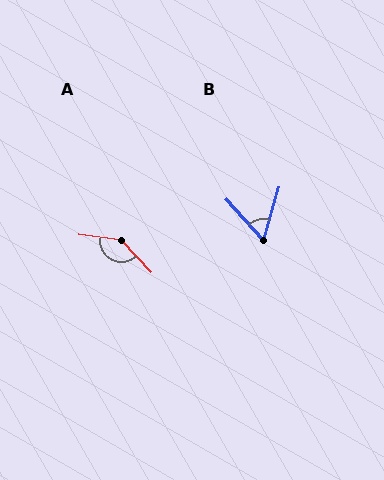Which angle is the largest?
A, at approximately 141 degrees.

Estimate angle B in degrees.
Approximately 58 degrees.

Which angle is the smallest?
B, at approximately 58 degrees.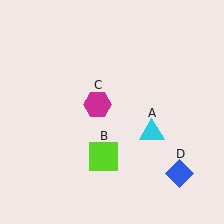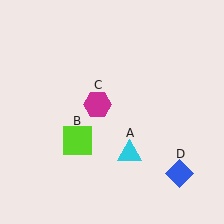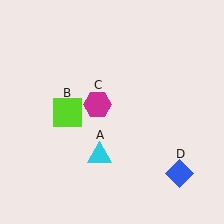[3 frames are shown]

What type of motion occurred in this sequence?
The cyan triangle (object A), lime square (object B) rotated clockwise around the center of the scene.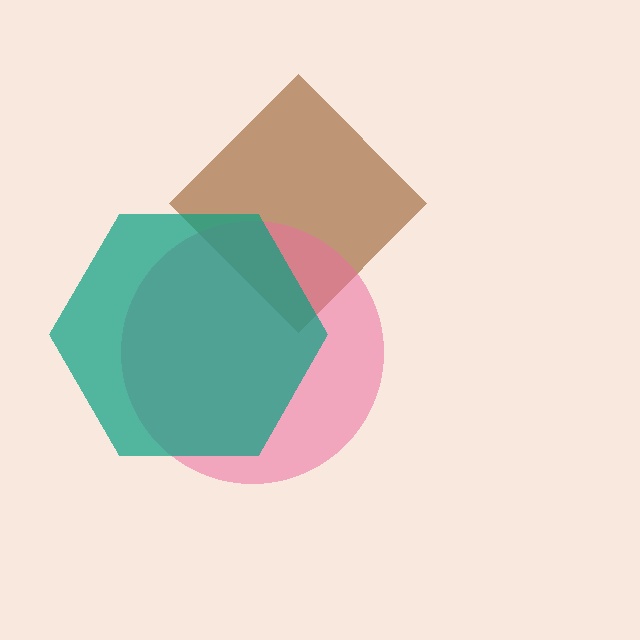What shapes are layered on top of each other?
The layered shapes are: a brown diamond, a pink circle, a teal hexagon.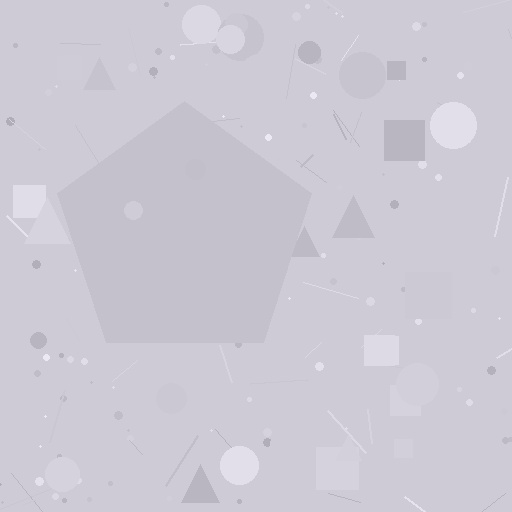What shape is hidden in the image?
A pentagon is hidden in the image.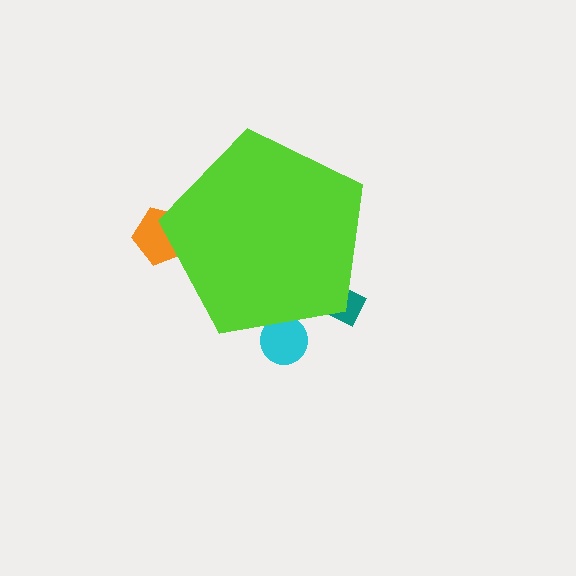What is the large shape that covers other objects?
A lime pentagon.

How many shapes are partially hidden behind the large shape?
3 shapes are partially hidden.